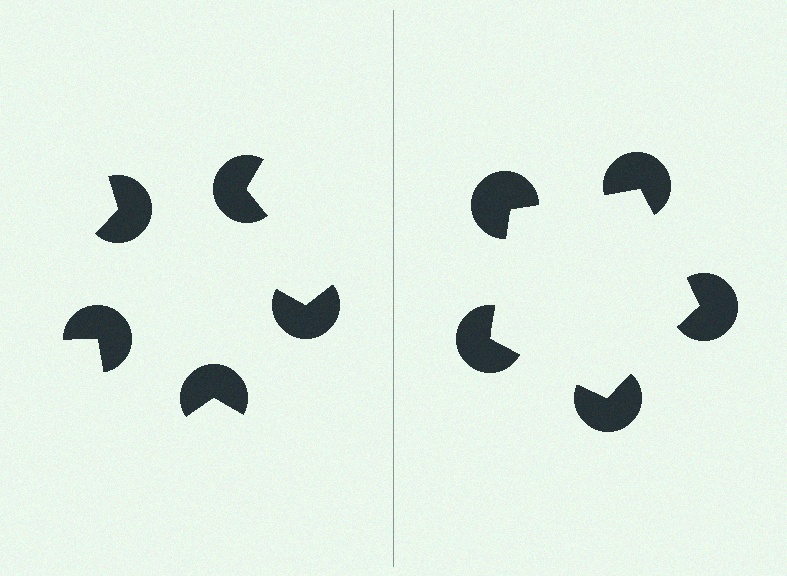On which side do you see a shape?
An illusory pentagon appears on the right side. On the left side the wedge cuts are rotated, so no coherent shape forms.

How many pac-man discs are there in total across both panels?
10 — 5 on each side.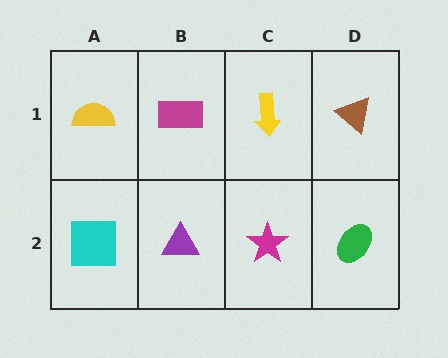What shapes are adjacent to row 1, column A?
A cyan square (row 2, column A), a magenta rectangle (row 1, column B).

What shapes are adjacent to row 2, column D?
A brown triangle (row 1, column D), a magenta star (row 2, column C).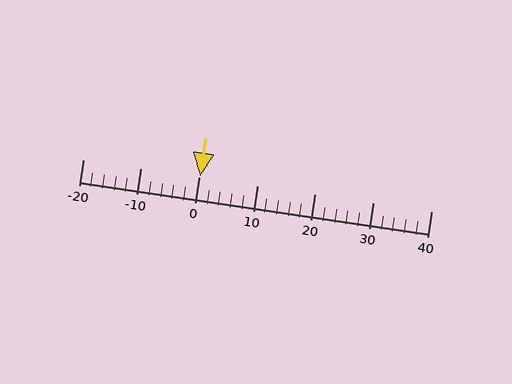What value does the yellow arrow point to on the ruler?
The yellow arrow points to approximately 0.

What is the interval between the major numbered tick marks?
The major tick marks are spaced 10 units apart.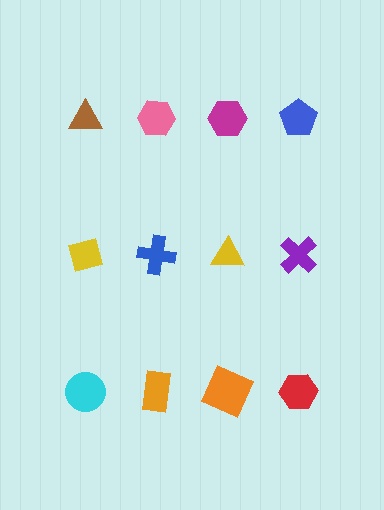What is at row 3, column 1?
A cyan circle.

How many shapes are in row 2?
4 shapes.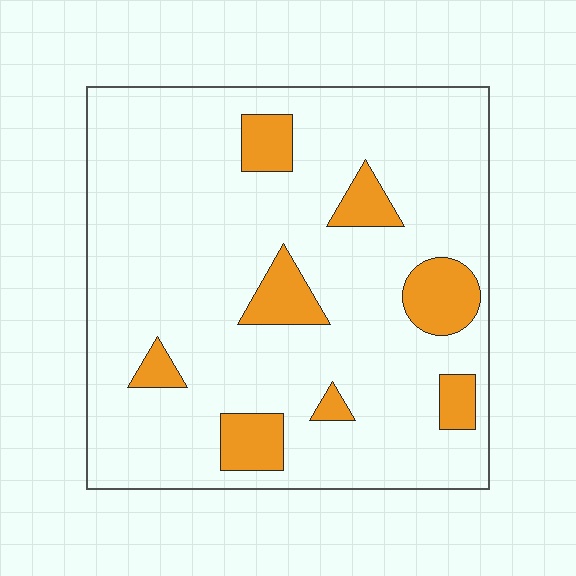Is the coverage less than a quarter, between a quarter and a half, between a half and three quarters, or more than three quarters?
Less than a quarter.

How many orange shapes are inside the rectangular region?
8.